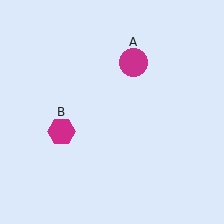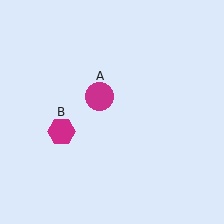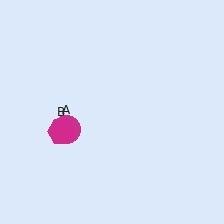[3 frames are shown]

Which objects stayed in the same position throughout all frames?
Magenta hexagon (object B) remained stationary.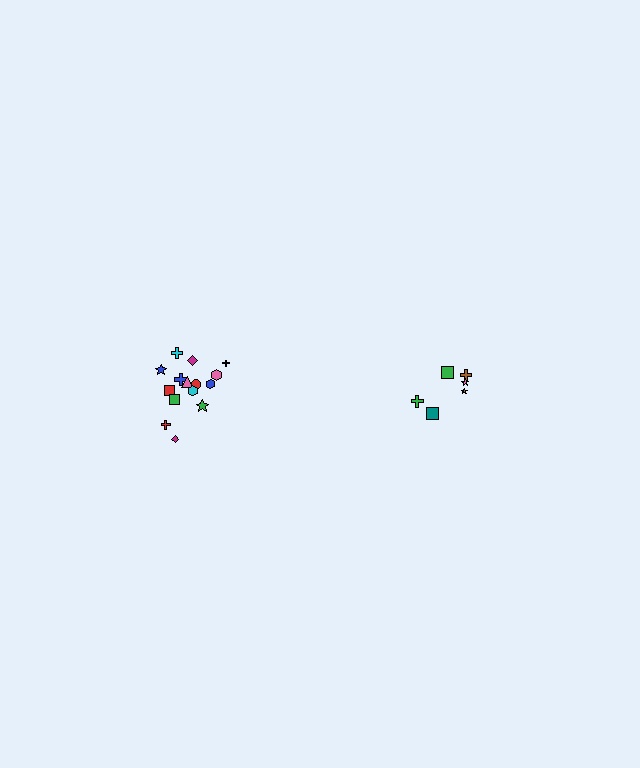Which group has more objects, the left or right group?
The left group.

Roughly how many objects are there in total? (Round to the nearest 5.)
Roughly 20 objects in total.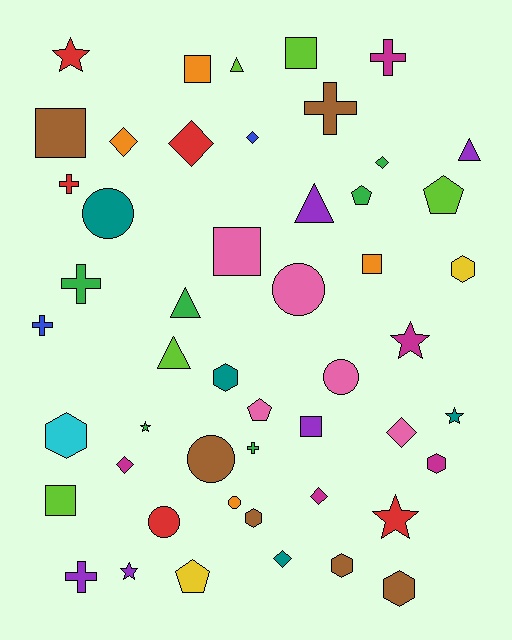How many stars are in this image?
There are 6 stars.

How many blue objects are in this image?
There are 2 blue objects.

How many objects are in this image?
There are 50 objects.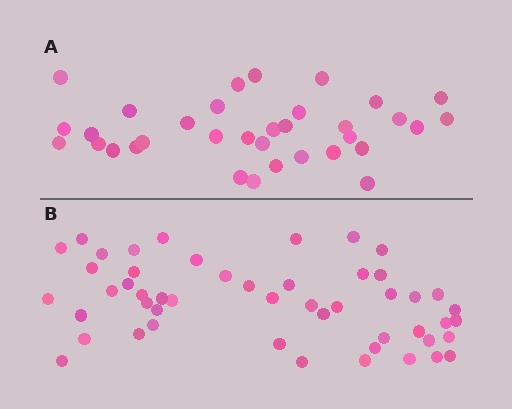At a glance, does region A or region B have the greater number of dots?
Region B (the bottom region) has more dots.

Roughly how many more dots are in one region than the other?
Region B has approximately 15 more dots than region A.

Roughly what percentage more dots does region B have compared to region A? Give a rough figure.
About 45% more.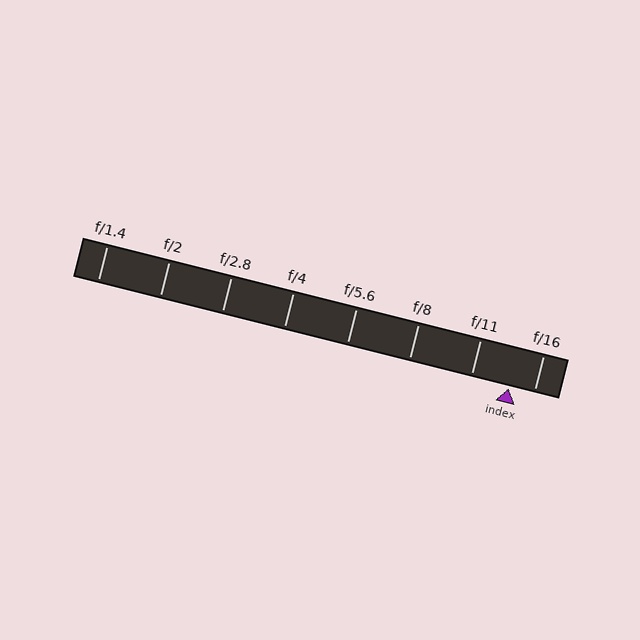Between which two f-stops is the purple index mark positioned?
The index mark is between f/11 and f/16.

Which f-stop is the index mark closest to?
The index mark is closest to f/16.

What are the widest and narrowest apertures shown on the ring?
The widest aperture shown is f/1.4 and the narrowest is f/16.